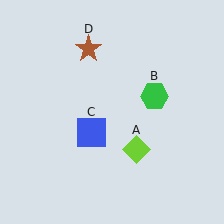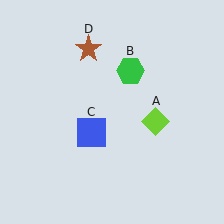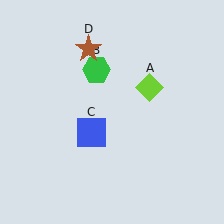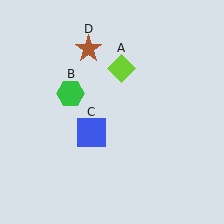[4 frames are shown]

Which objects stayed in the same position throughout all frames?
Blue square (object C) and brown star (object D) remained stationary.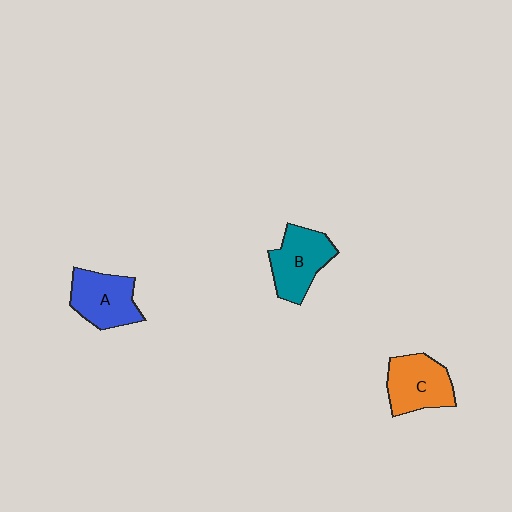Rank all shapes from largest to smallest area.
From largest to smallest: B (teal), C (orange), A (blue).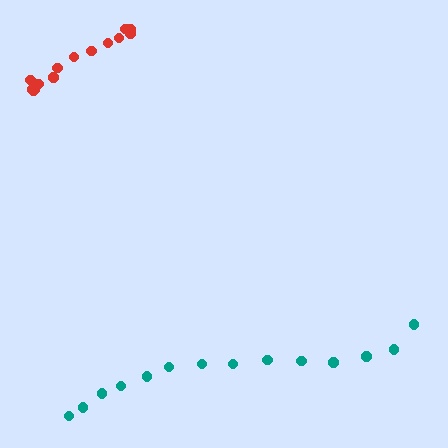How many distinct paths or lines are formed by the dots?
There are 2 distinct paths.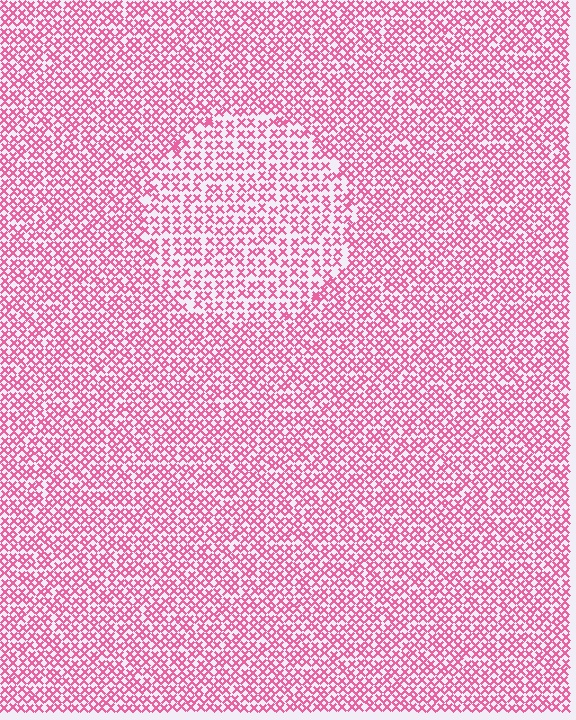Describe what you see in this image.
The image contains small pink elements arranged at two different densities. A circle-shaped region is visible where the elements are less densely packed than the surrounding area.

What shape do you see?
I see a circle.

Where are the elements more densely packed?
The elements are more densely packed outside the circle boundary.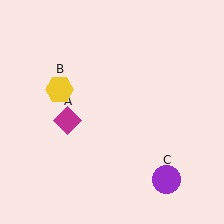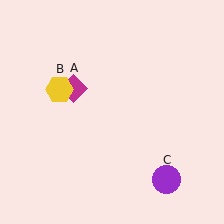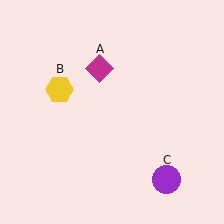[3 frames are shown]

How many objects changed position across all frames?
1 object changed position: magenta diamond (object A).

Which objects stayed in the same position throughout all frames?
Yellow hexagon (object B) and purple circle (object C) remained stationary.